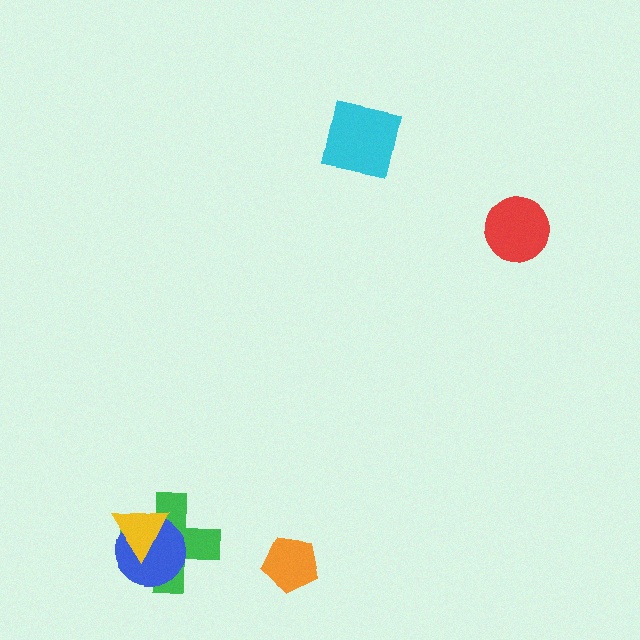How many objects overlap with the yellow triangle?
2 objects overlap with the yellow triangle.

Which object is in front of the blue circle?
The yellow triangle is in front of the blue circle.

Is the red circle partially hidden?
No, no other shape covers it.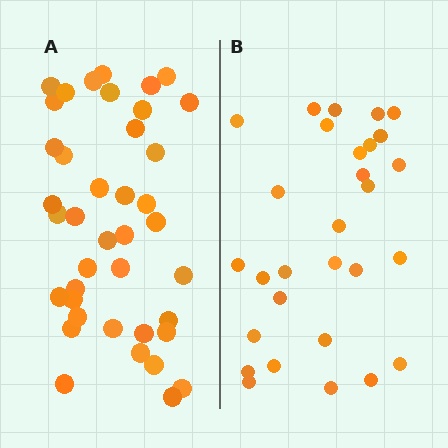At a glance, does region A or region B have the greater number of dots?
Region A (the left region) has more dots.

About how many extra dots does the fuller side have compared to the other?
Region A has roughly 12 or so more dots than region B.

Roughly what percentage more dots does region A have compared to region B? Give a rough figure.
About 40% more.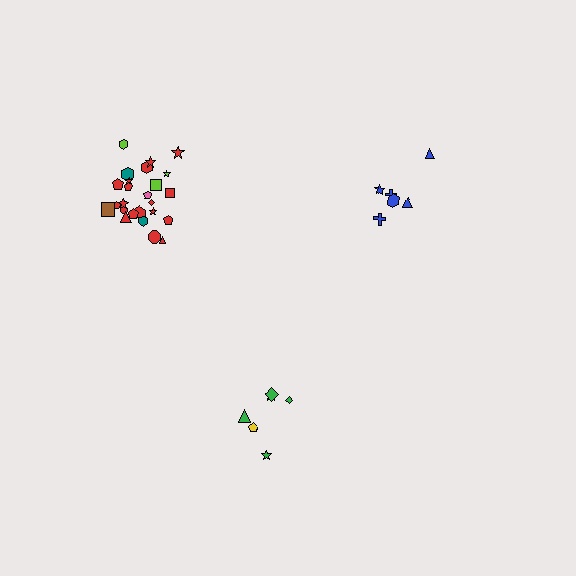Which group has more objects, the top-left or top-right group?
The top-left group.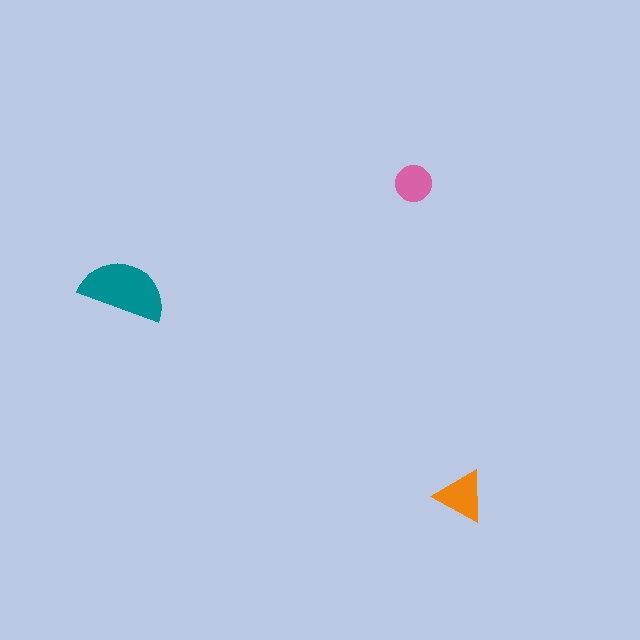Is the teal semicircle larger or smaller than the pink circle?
Larger.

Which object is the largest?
The teal semicircle.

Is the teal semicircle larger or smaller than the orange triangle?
Larger.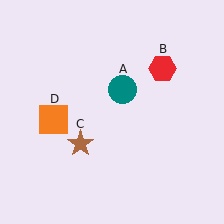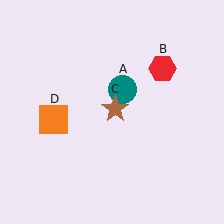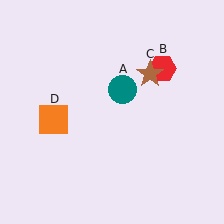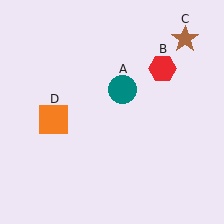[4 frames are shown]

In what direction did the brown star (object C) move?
The brown star (object C) moved up and to the right.